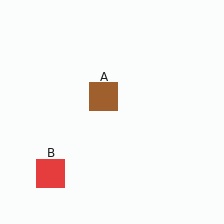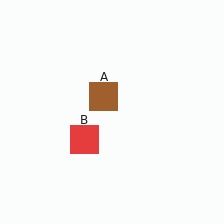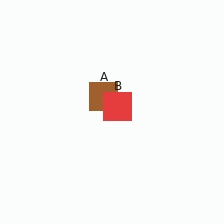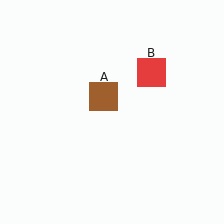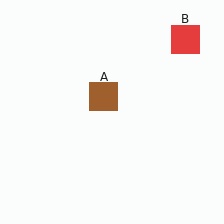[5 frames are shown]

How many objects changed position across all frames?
1 object changed position: red square (object B).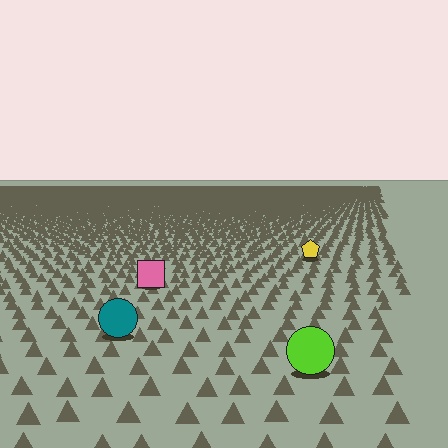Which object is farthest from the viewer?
The yellow pentagon is farthest from the viewer. It appears smaller and the ground texture around it is denser.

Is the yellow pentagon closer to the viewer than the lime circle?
No. The lime circle is closer — you can tell from the texture gradient: the ground texture is coarser near it.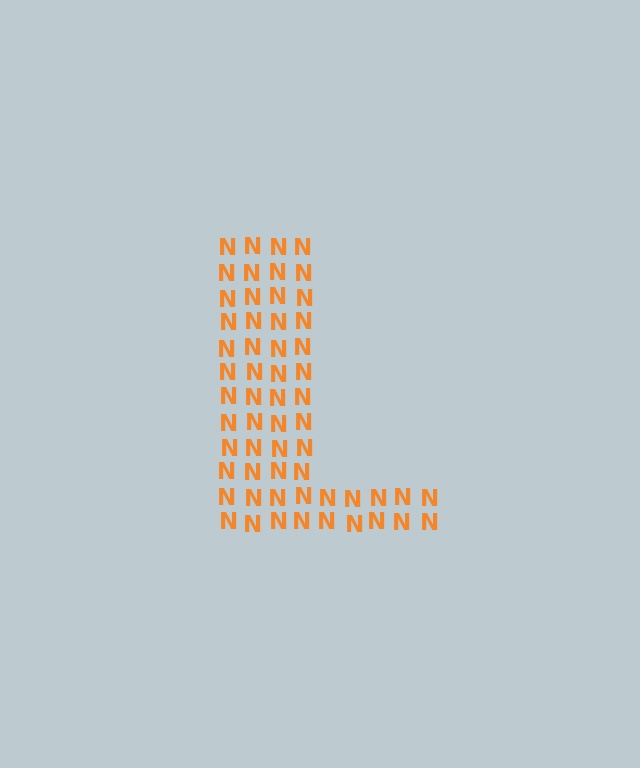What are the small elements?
The small elements are letter N's.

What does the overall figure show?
The overall figure shows the letter L.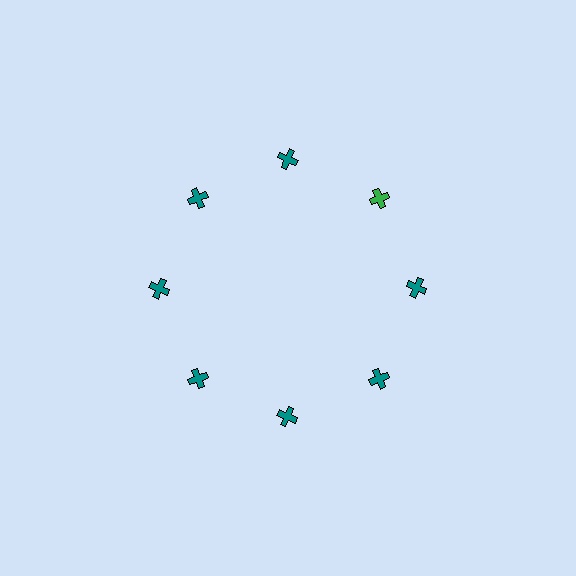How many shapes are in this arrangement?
There are 8 shapes arranged in a ring pattern.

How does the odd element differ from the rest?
It has a different color: green instead of teal.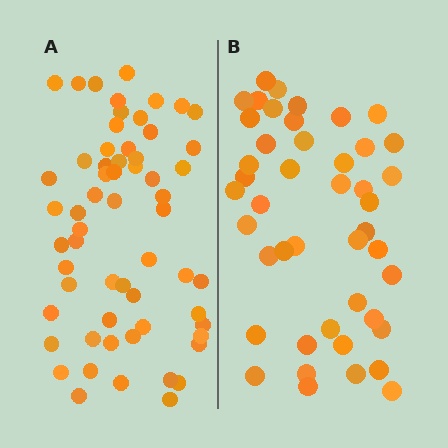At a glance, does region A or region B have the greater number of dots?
Region A (the left region) has more dots.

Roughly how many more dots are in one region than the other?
Region A has approximately 15 more dots than region B.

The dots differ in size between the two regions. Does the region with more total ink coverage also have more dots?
No. Region B has more total ink coverage because its dots are larger, but region A actually contains more individual dots. Total area can be misleading — the number of items is what matters here.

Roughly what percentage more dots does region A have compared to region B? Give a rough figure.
About 35% more.